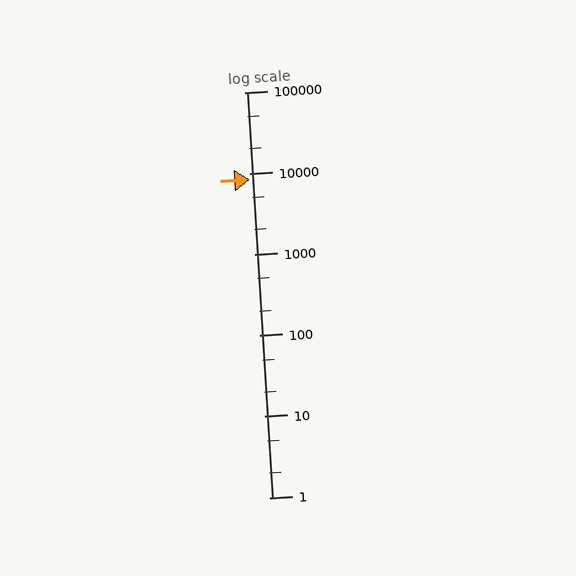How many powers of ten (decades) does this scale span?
The scale spans 5 decades, from 1 to 100000.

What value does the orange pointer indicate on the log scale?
The pointer indicates approximately 8300.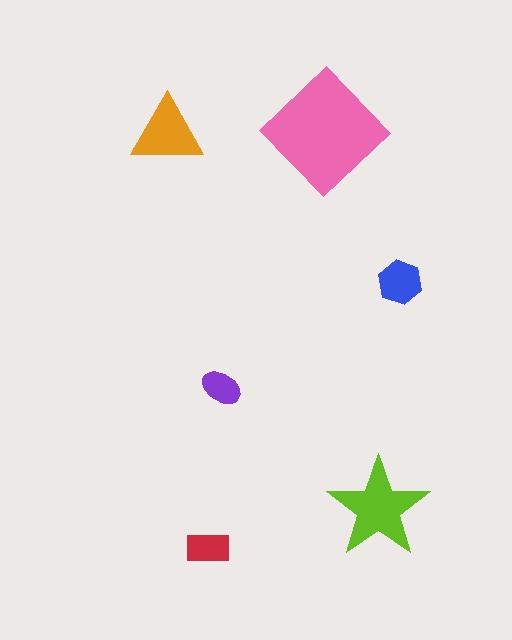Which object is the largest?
The pink diamond.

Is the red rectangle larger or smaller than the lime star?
Smaller.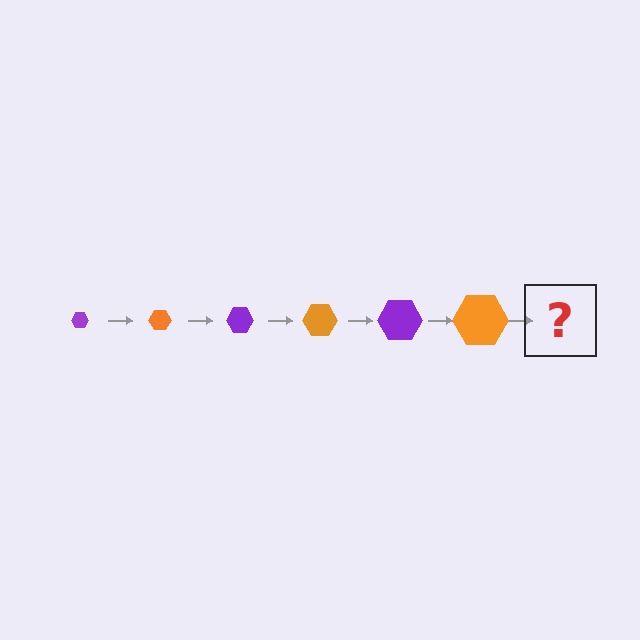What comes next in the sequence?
The next element should be a purple hexagon, larger than the previous one.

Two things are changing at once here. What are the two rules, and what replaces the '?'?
The two rules are that the hexagon grows larger each step and the color cycles through purple and orange. The '?' should be a purple hexagon, larger than the previous one.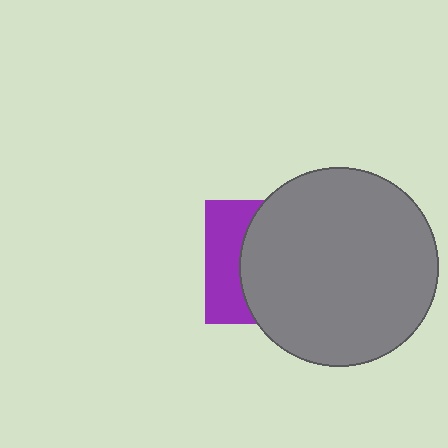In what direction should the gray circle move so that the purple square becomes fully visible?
The gray circle should move right. That is the shortest direction to clear the overlap and leave the purple square fully visible.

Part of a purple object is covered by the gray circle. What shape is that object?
It is a square.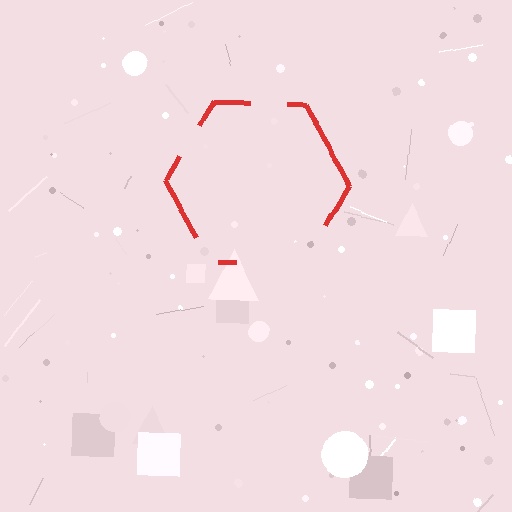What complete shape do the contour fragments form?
The contour fragments form a hexagon.